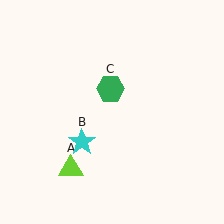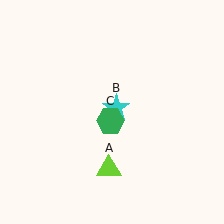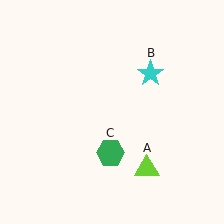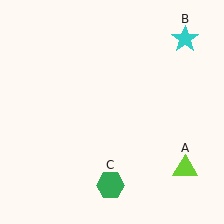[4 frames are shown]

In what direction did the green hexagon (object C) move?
The green hexagon (object C) moved down.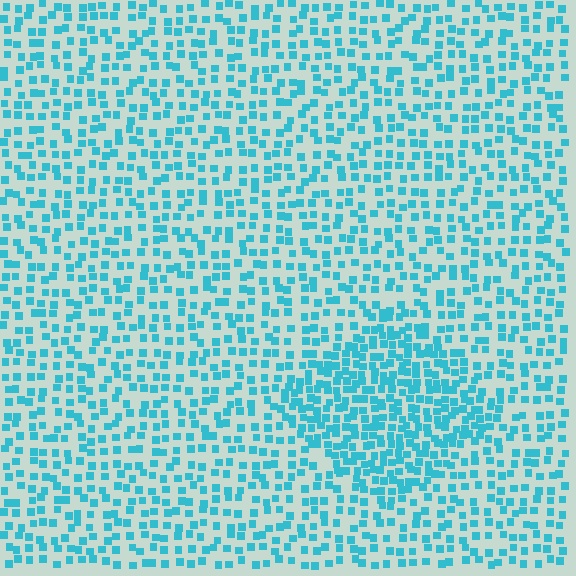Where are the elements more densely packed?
The elements are more densely packed inside the diamond boundary.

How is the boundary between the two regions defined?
The boundary is defined by a change in element density (approximately 1.9x ratio). All elements are the same color, size, and shape.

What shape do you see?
I see a diamond.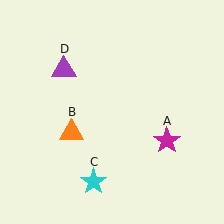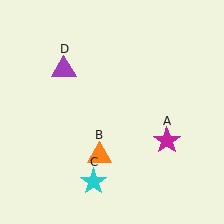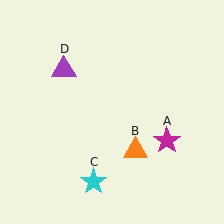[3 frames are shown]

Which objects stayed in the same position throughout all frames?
Magenta star (object A) and cyan star (object C) and purple triangle (object D) remained stationary.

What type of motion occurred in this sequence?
The orange triangle (object B) rotated counterclockwise around the center of the scene.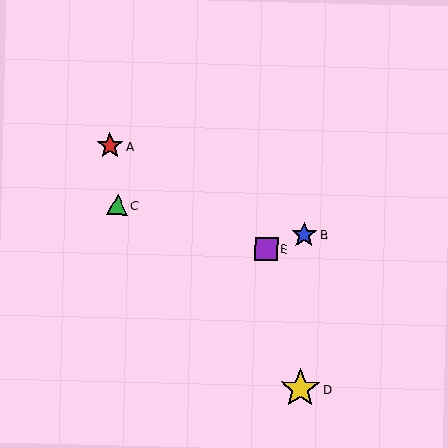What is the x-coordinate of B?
Object B is at x≈304.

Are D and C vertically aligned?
No, D is at x≈300 and C is at x≈118.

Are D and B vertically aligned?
Yes, both are at x≈300.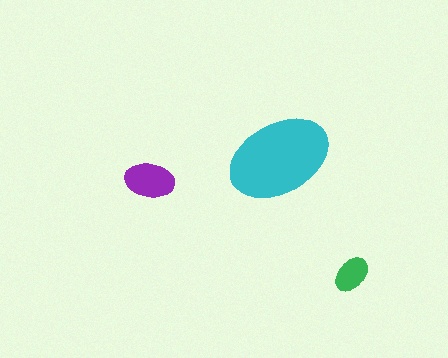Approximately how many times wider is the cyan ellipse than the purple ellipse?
About 2 times wider.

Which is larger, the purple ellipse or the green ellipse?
The purple one.